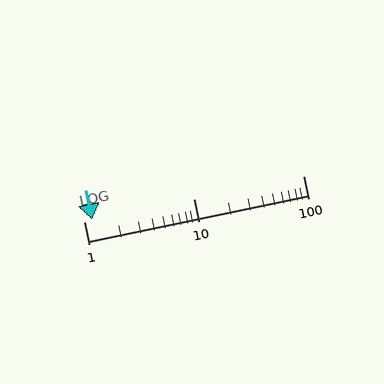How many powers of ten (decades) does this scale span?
The scale spans 2 decades, from 1 to 100.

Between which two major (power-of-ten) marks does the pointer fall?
The pointer is between 1 and 10.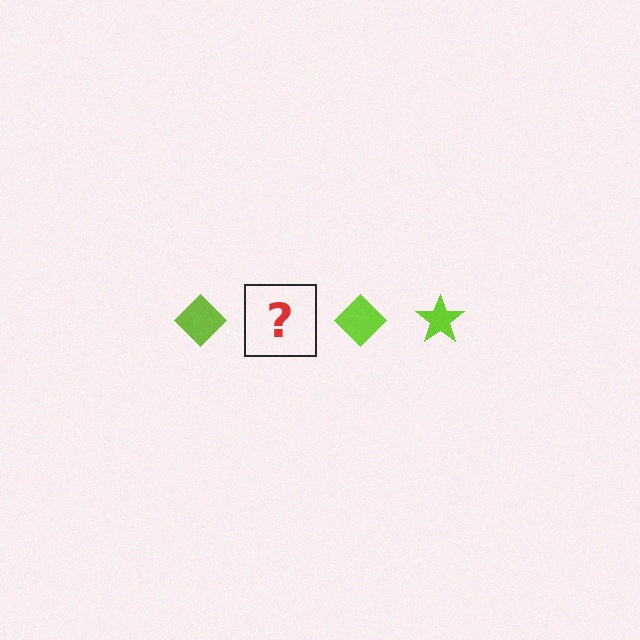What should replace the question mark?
The question mark should be replaced with a lime star.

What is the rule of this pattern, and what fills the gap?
The rule is that the pattern cycles through diamond, star shapes in lime. The gap should be filled with a lime star.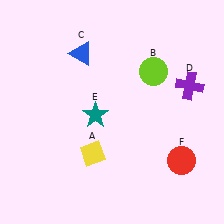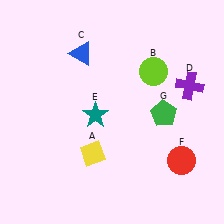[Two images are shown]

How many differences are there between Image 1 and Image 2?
There is 1 difference between the two images.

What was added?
A green pentagon (G) was added in Image 2.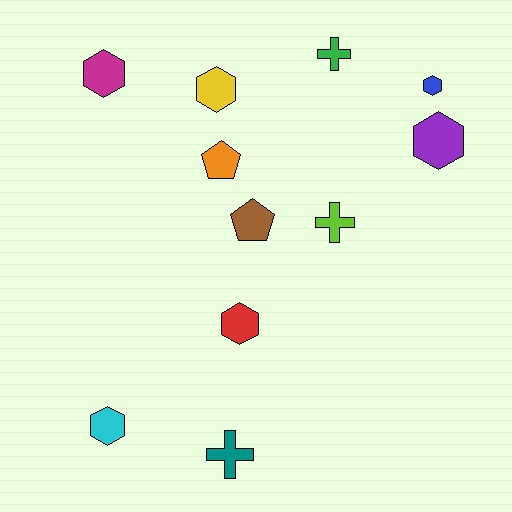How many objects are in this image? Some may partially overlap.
There are 11 objects.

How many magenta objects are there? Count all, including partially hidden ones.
There is 1 magenta object.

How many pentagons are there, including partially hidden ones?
There are 2 pentagons.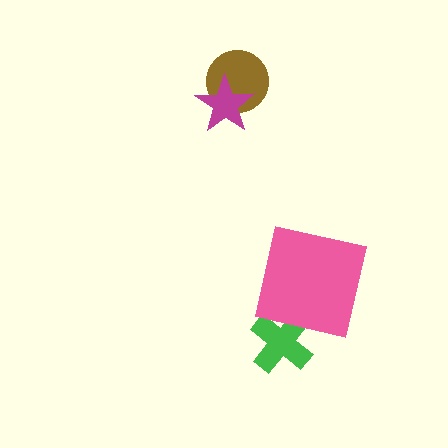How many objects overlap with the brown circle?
1 object overlaps with the brown circle.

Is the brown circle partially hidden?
Yes, it is partially covered by another shape.